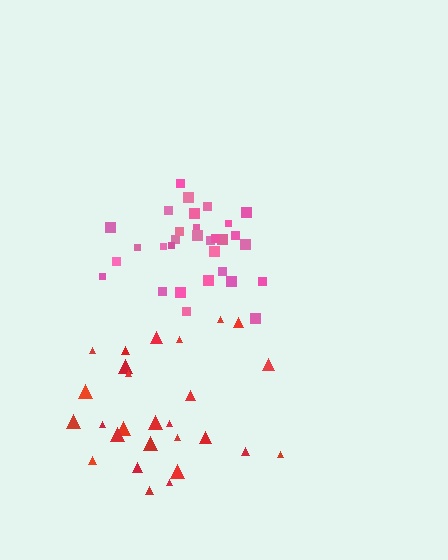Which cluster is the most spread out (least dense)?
Red.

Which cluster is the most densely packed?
Pink.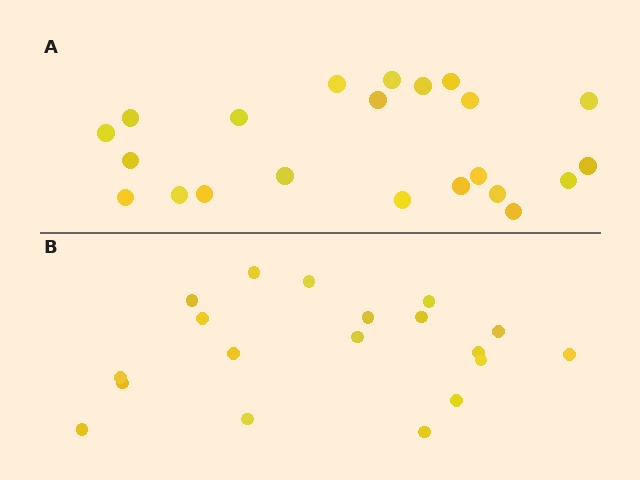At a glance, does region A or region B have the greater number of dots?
Region A (the top region) has more dots.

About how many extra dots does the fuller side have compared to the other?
Region A has just a few more — roughly 2 or 3 more dots than region B.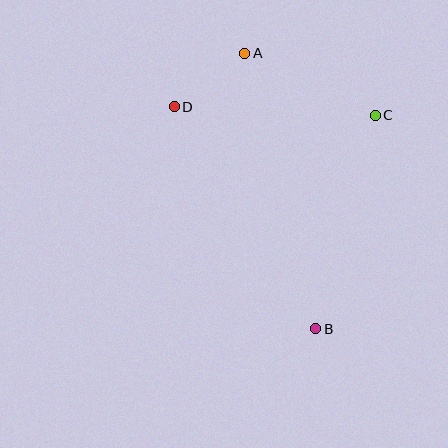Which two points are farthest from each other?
Points A and B are farthest from each other.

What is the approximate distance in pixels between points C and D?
The distance between C and D is approximately 201 pixels.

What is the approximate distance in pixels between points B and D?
The distance between B and D is approximately 264 pixels.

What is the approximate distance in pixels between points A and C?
The distance between A and C is approximately 145 pixels.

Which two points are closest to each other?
Points A and D are closest to each other.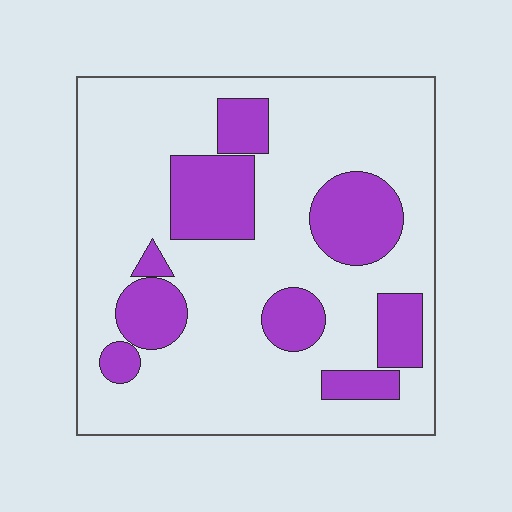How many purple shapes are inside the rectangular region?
9.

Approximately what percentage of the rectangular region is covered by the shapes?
Approximately 25%.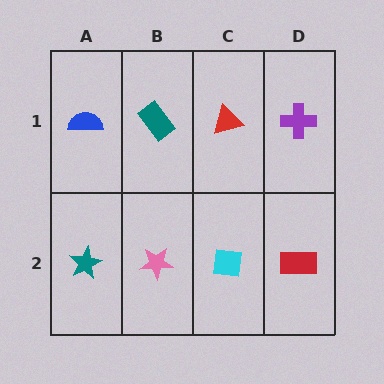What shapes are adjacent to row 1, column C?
A cyan square (row 2, column C), a teal rectangle (row 1, column B), a purple cross (row 1, column D).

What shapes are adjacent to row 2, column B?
A teal rectangle (row 1, column B), a teal star (row 2, column A), a cyan square (row 2, column C).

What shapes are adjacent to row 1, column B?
A pink star (row 2, column B), a blue semicircle (row 1, column A), a red triangle (row 1, column C).